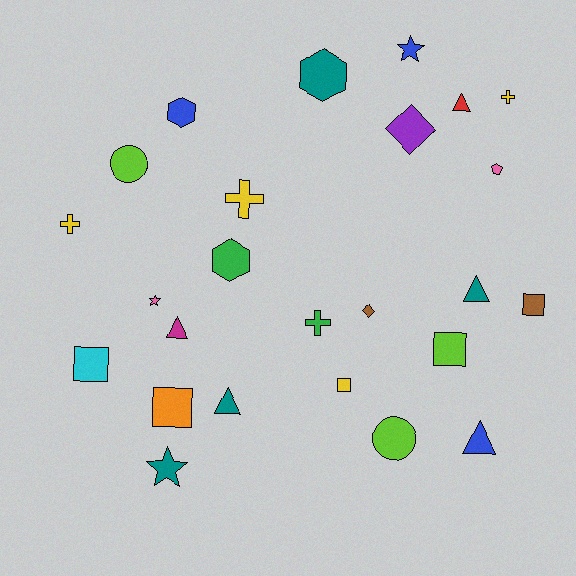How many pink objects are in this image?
There are 2 pink objects.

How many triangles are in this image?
There are 5 triangles.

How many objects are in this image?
There are 25 objects.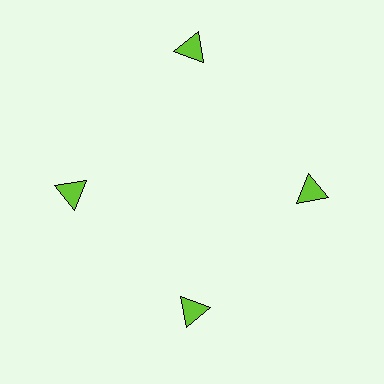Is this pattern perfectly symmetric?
No. The 4 lime triangles are arranged in a ring, but one element near the 12 o'clock position is pushed outward from the center, breaking the 4-fold rotational symmetry.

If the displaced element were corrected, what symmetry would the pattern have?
It would have 4-fold rotational symmetry — the pattern would map onto itself every 90 degrees.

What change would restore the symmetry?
The symmetry would be restored by moving it inward, back onto the ring so that all 4 triangles sit at equal angles and equal distance from the center.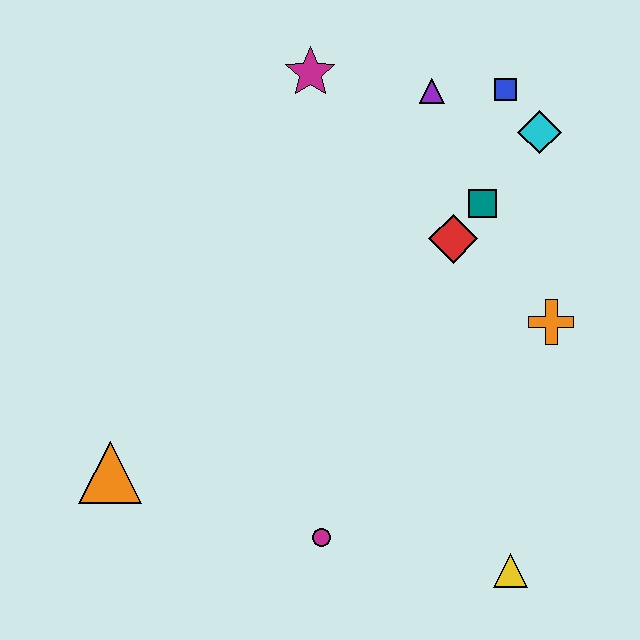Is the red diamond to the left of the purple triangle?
No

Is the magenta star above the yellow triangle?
Yes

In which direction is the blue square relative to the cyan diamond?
The blue square is above the cyan diamond.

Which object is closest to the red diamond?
The teal square is closest to the red diamond.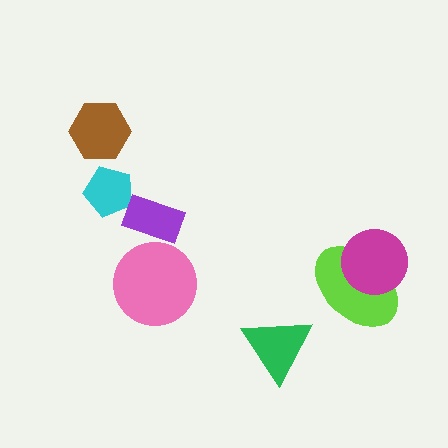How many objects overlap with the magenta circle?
1 object overlaps with the magenta circle.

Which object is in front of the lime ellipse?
The magenta circle is in front of the lime ellipse.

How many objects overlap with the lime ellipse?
1 object overlaps with the lime ellipse.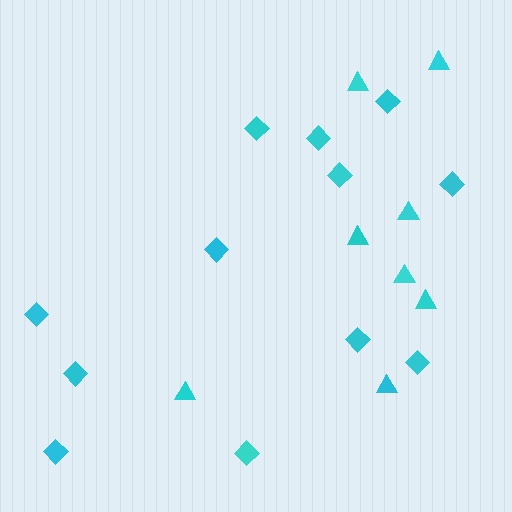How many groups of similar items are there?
There are 2 groups: one group of diamonds (12) and one group of triangles (8).